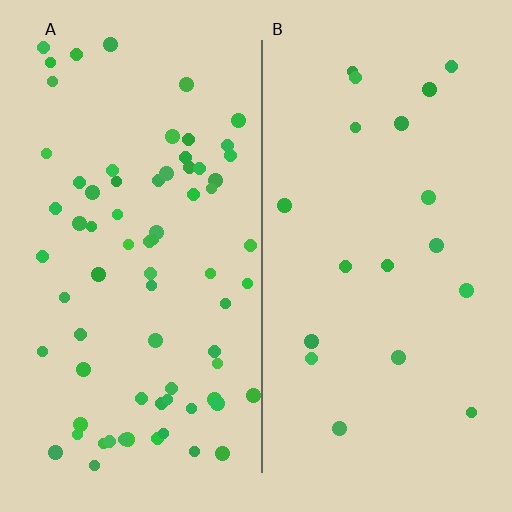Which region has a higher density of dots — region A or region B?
A (the left).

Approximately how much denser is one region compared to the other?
Approximately 3.7× — region A over region B.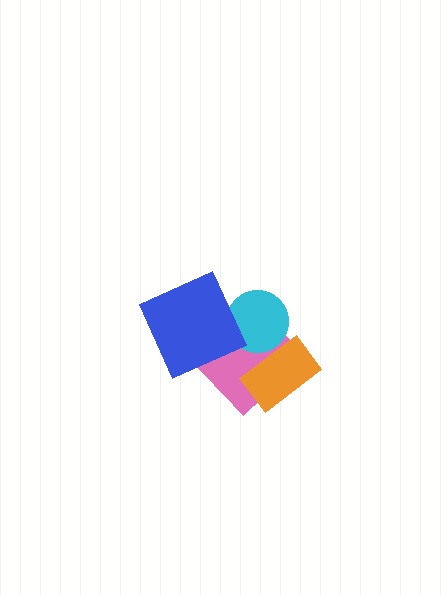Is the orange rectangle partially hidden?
Yes, it is partially covered by another shape.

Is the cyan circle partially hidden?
No, no other shape covers it.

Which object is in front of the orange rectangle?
The cyan circle is in front of the orange rectangle.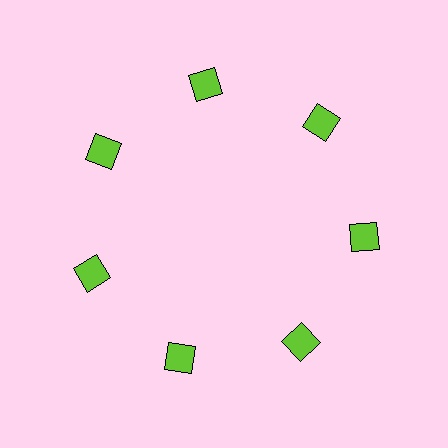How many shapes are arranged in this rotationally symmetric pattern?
There are 7 shapes, arranged in 7 groups of 1.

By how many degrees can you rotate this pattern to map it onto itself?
The pattern maps onto itself every 51 degrees of rotation.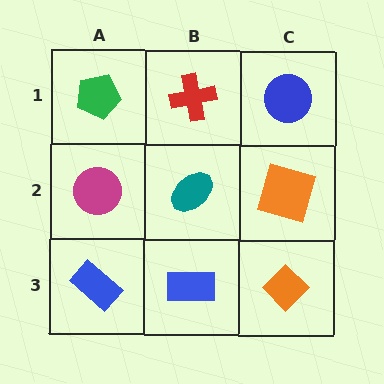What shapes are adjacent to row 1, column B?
A teal ellipse (row 2, column B), a green pentagon (row 1, column A), a blue circle (row 1, column C).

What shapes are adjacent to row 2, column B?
A red cross (row 1, column B), a blue rectangle (row 3, column B), a magenta circle (row 2, column A), an orange square (row 2, column C).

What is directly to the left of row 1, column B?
A green pentagon.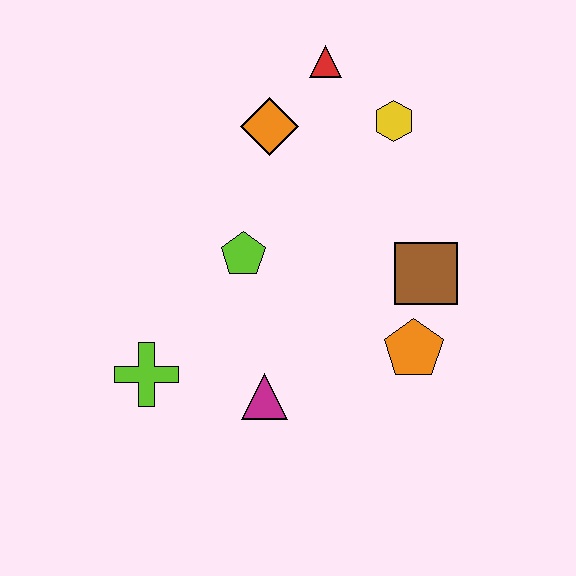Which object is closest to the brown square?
The orange pentagon is closest to the brown square.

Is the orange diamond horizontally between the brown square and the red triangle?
No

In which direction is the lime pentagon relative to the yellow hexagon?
The lime pentagon is to the left of the yellow hexagon.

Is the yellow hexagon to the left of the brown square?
Yes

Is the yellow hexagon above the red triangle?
No